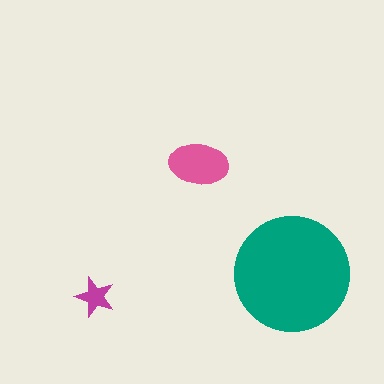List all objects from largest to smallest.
The teal circle, the pink ellipse, the magenta star.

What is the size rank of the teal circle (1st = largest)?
1st.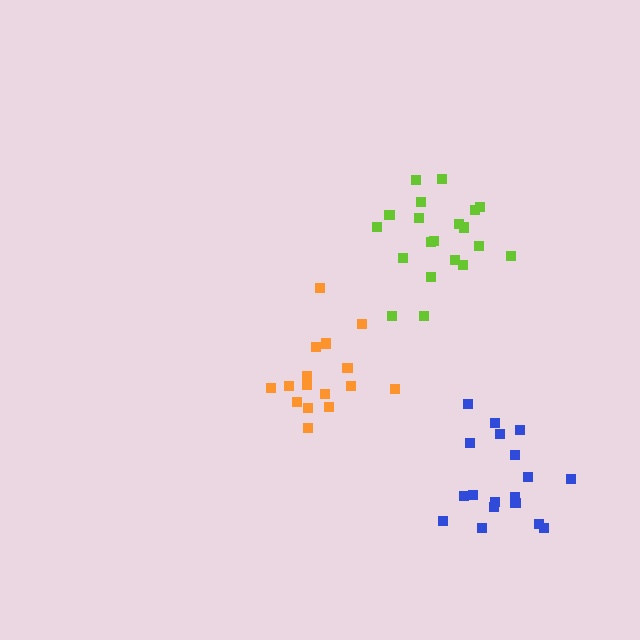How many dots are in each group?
Group 1: 20 dots, Group 2: 16 dots, Group 3: 18 dots (54 total).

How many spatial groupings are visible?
There are 3 spatial groupings.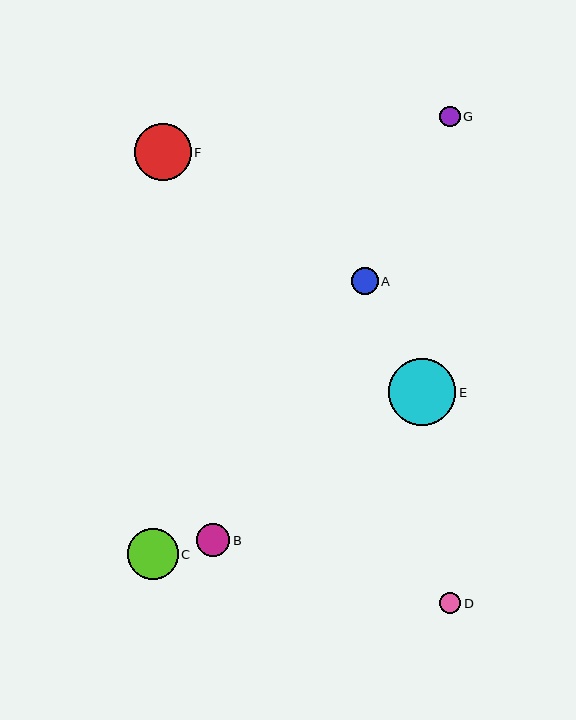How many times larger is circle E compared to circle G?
Circle E is approximately 3.3 times the size of circle G.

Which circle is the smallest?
Circle G is the smallest with a size of approximately 21 pixels.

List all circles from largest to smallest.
From largest to smallest: E, F, C, B, A, D, G.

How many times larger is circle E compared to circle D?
Circle E is approximately 3.1 times the size of circle D.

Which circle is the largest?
Circle E is the largest with a size of approximately 67 pixels.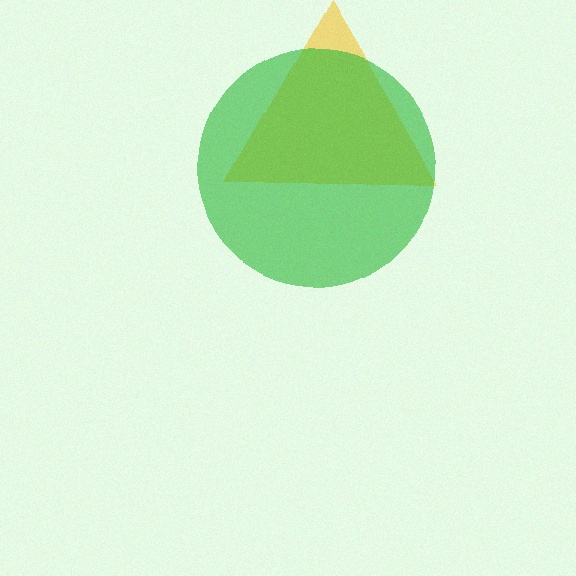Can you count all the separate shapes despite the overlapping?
Yes, there are 2 separate shapes.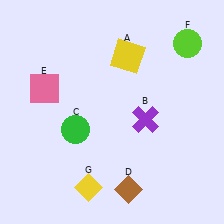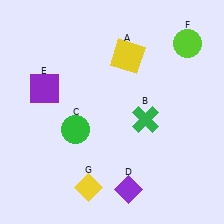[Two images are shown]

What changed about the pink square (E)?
In Image 1, E is pink. In Image 2, it changed to purple.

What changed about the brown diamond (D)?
In Image 1, D is brown. In Image 2, it changed to purple.